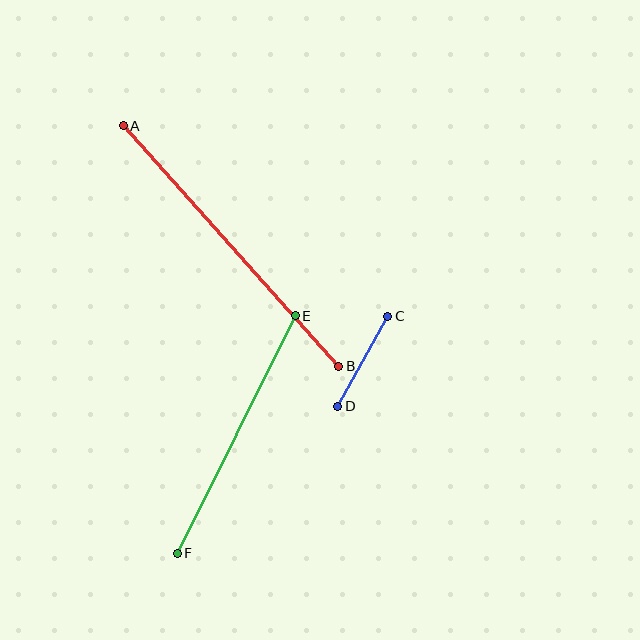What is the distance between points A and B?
The distance is approximately 323 pixels.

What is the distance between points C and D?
The distance is approximately 103 pixels.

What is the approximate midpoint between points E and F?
The midpoint is at approximately (236, 435) pixels.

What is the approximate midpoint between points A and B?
The midpoint is at approximately (231, 246) pixels.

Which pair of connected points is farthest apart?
Points A and B are farthest apart.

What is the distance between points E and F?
The distance is approximately 266 pixels.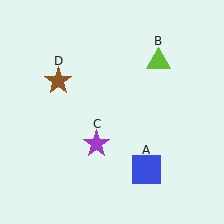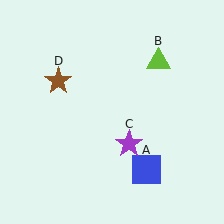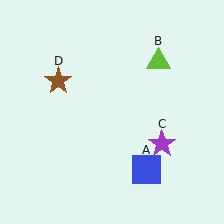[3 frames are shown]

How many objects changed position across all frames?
1 object changed position: purple star (object C).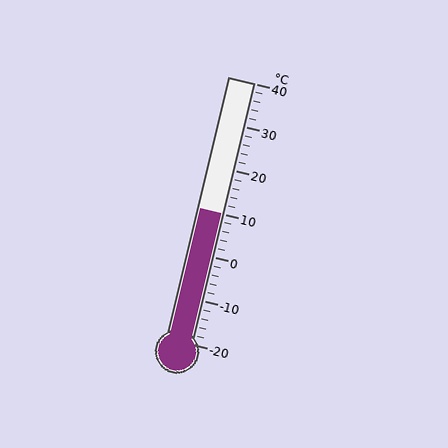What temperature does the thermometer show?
The thermometer shows approximately 10°C.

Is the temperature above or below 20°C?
The temperature is below 20°C.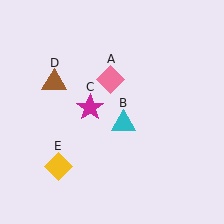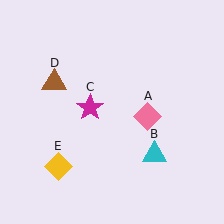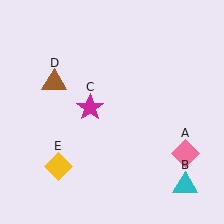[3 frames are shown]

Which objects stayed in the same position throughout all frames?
Magenta star (object C) and brown triangle (object D) and yellow diamond (object E) remained stationary.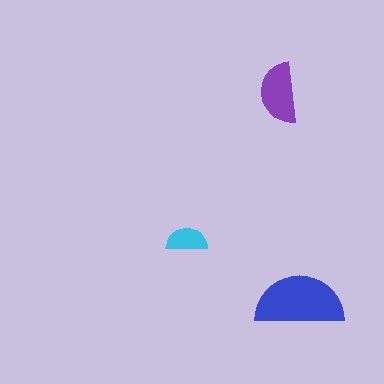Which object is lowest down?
The blue semicircle is bottommost.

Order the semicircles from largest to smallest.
the blue one, the purple one, the cyan one.